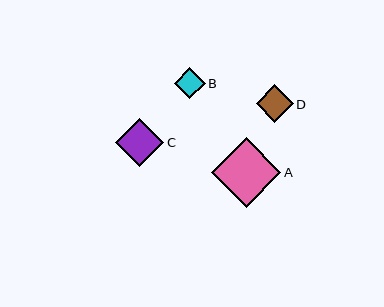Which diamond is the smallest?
Diamond B is the smallest with a size of approximately 30 pixels.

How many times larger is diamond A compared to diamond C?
Diamond A is approximately 1.4 times the size of diamond C.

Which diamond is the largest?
Diamond A is the largest with a size of approximately 69 pixels.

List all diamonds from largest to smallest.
From largest to smallest: A, C, D, B.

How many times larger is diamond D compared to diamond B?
Diamond D is approximately 1.2 times the size of diamond B.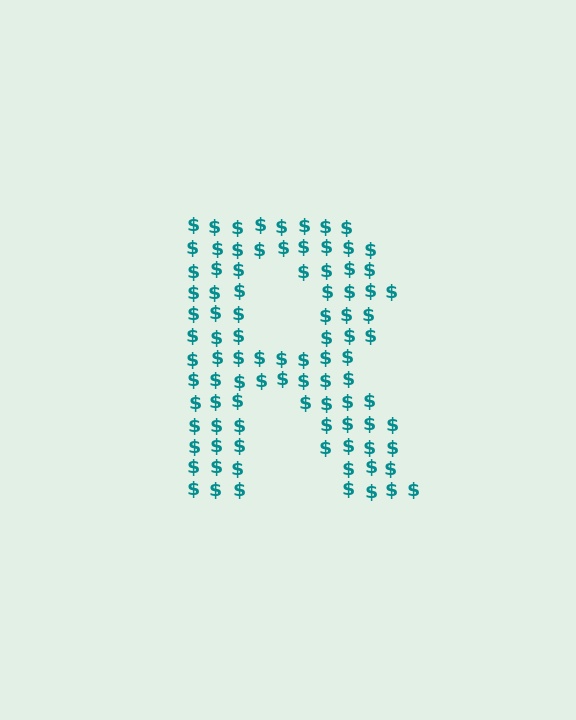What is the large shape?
The large shape is the letter R.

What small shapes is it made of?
It is made of small dollar signs.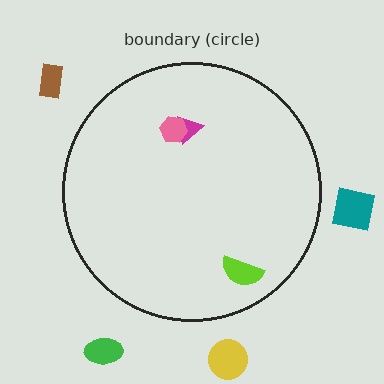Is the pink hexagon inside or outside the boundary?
Inside.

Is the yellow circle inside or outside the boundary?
Outside.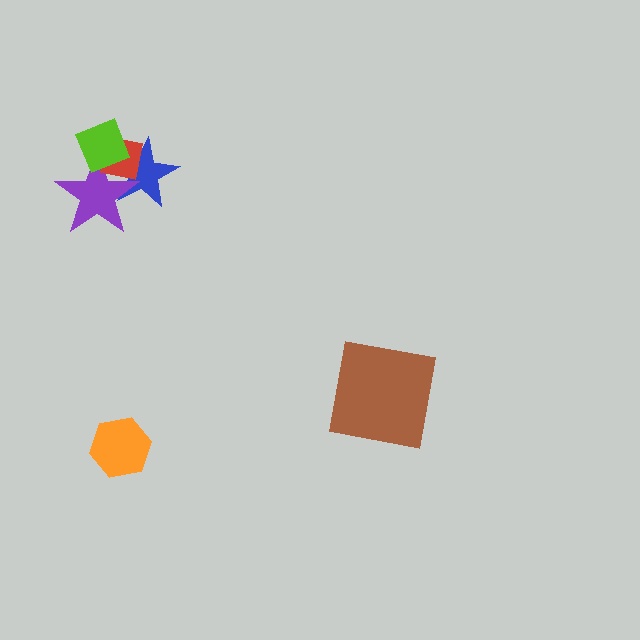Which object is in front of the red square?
The lime diamond is in front of the red square.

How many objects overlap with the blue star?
3 objects overlap with the blue star.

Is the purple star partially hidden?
Yes, it is partially covered by another shape.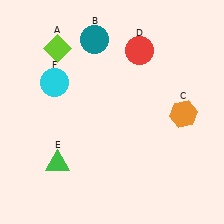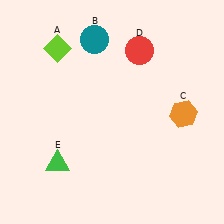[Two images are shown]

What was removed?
The cyan circle (F) was removed in Image 2.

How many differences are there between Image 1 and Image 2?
There is 1 difference between the two images.